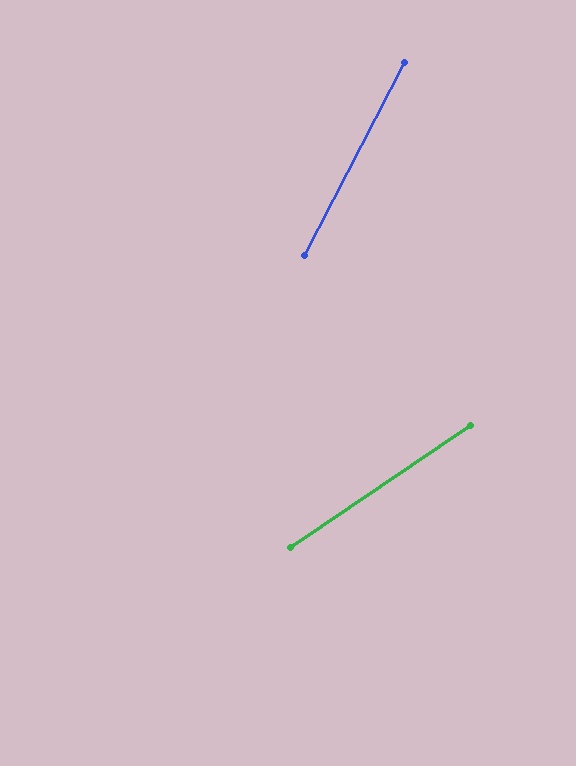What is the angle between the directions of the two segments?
Approximately 28 degrees.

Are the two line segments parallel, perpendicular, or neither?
Neither parallel nor perpendicular — they differ by about 28°.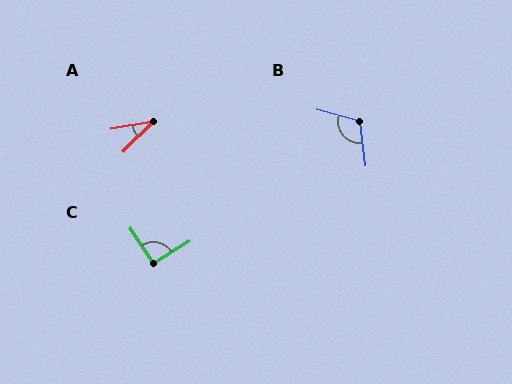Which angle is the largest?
B, at approximately 111 degrees.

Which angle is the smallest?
A, at approximately 34 degrees.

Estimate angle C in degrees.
Approximately 91 degrees.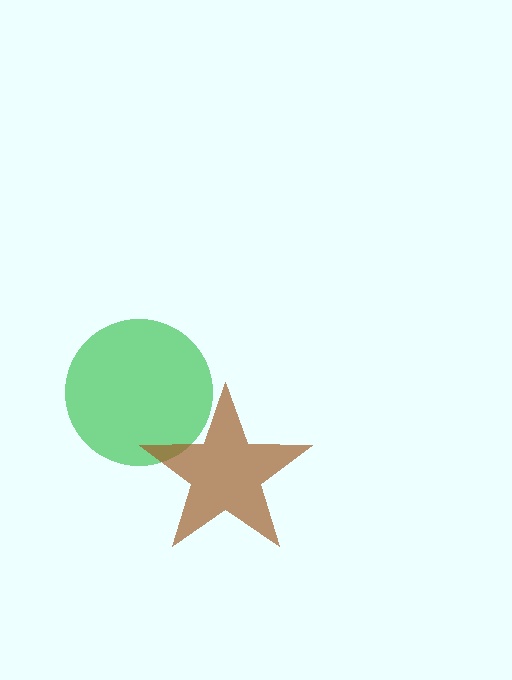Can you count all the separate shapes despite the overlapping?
Yes, there are 2 separate shapes.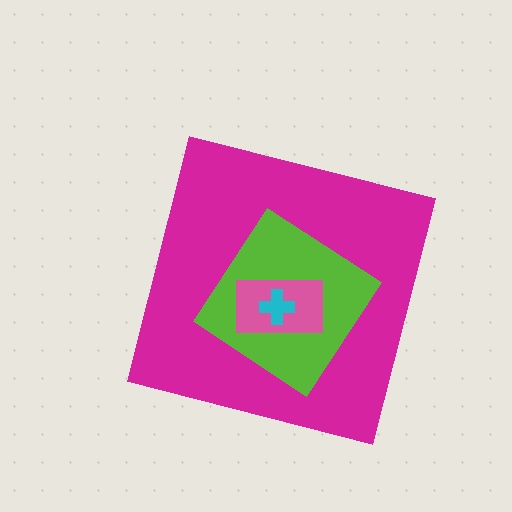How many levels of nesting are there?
4.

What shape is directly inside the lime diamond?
The pink rectangle.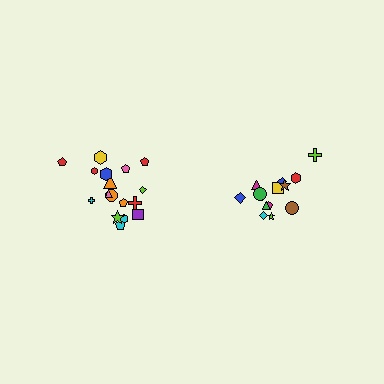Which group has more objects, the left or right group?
The left group.